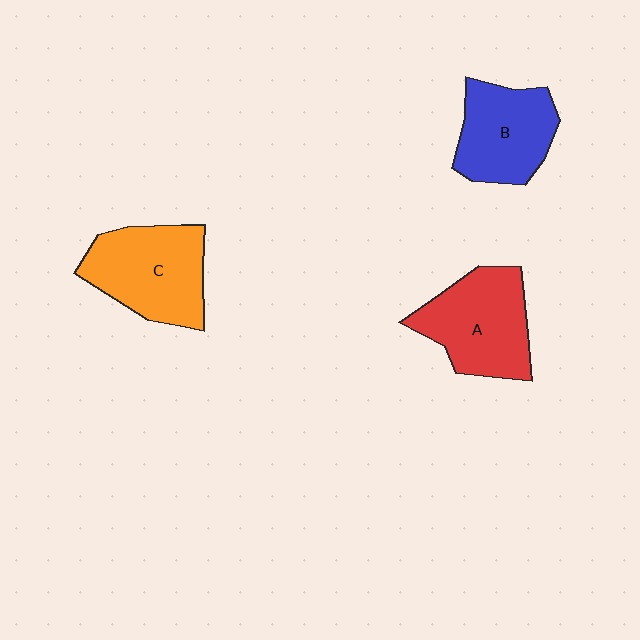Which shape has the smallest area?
Shape B (blue).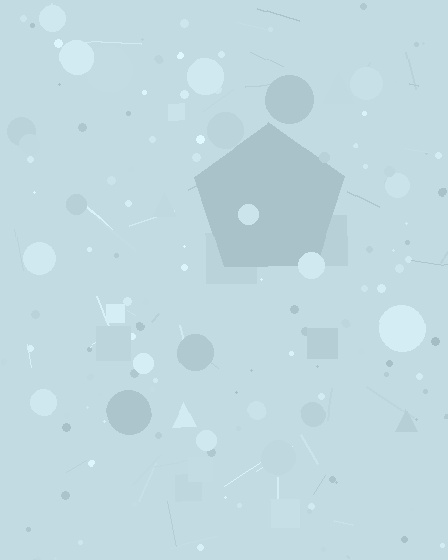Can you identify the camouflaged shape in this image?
The camouflaged shape is a pentagon.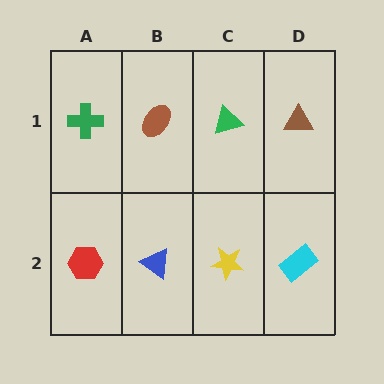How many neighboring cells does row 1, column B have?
3.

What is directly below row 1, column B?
A blue triangle.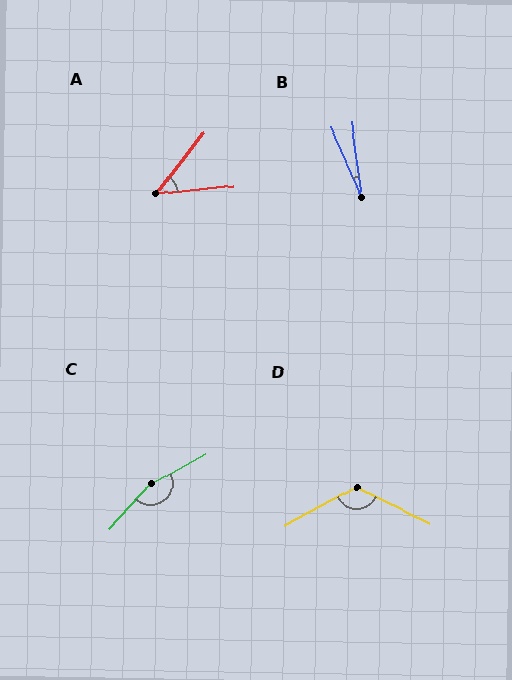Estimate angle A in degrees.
Approximately 46 degrees.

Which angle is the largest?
C, at approximately 161 degrees.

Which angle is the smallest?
B, at approximately 17 degrees.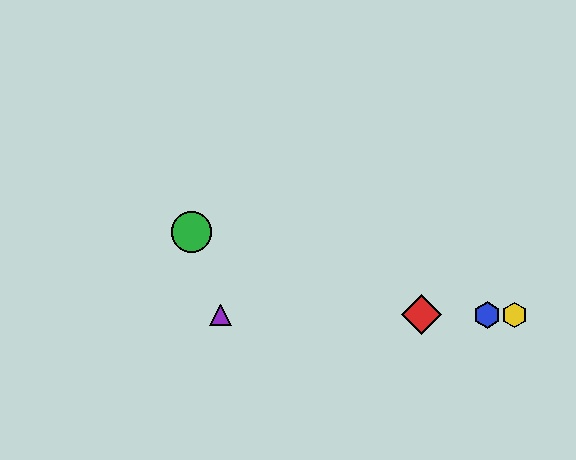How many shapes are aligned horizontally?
4 shapes (the red diamond, the blue hexagon, the yellow hexagon, the purple triangle) are aligned horizontally.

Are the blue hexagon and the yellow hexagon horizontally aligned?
Yes, both are at y≈315.